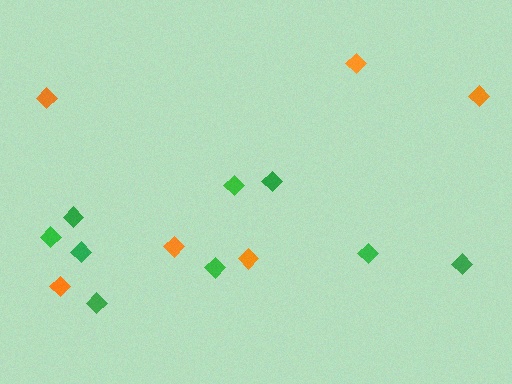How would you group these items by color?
There are 2 groups: one group of orange diamonds (6) and one group of green diamonds (9).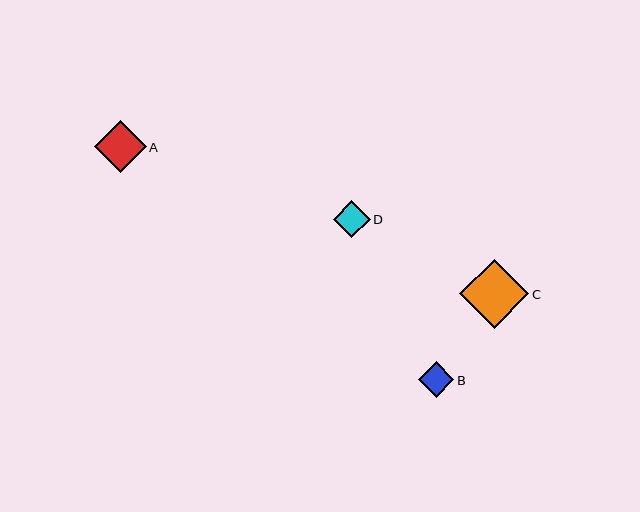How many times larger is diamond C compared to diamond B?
Diamond C is approximately 1.9 times the size of diamond B.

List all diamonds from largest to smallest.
From largest to smallest: C, A, D, B.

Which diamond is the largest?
Diamond C is the largest with a size of approximately 69 pixels.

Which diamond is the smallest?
Diamond B is the smallest with a size of approximately 36 pixels.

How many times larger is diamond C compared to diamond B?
Diamond C is approximately 1.9 times the size of diamond B.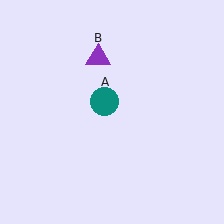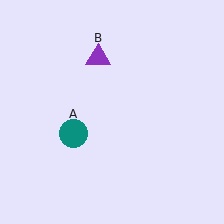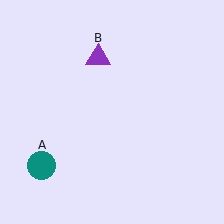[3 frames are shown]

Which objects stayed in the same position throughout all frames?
Purple triangle (object B) remained stationary.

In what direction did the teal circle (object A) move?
The teal circle (object A) moved down and to the left.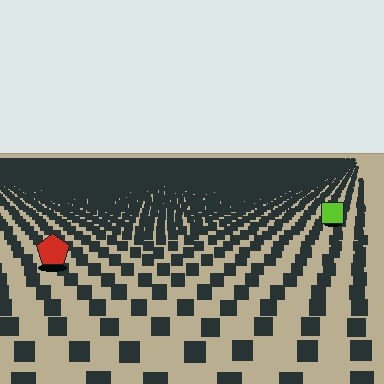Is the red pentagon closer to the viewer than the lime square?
Yes. The red pentagon is closer — you can tell from the texture gradient: the ground texture is coarser near it.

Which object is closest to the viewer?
The red pentagon is closest. The texture marks near it are larger and more spread out.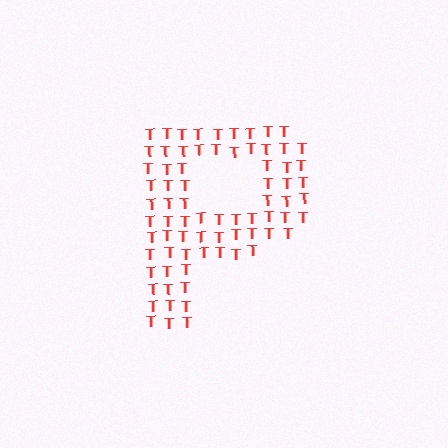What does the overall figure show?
The overall figure shows the letter P.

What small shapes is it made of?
It is made of small letter T's.